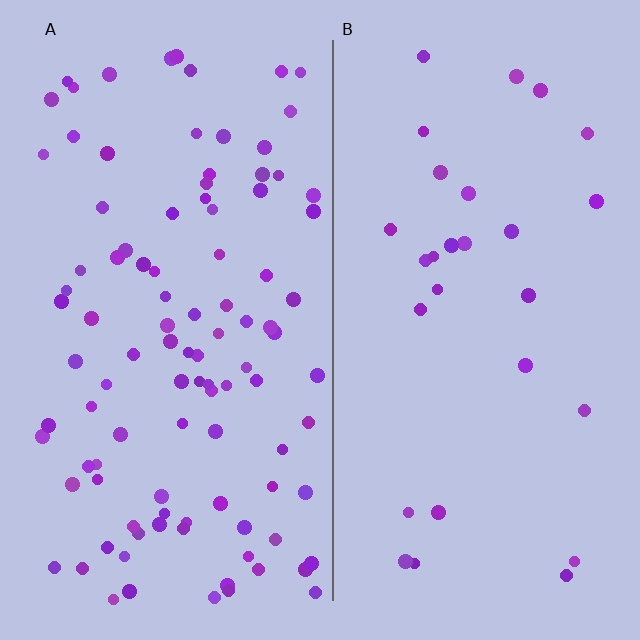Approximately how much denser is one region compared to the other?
Approximately 3.6× — region A over region B.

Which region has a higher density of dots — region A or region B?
A (the left).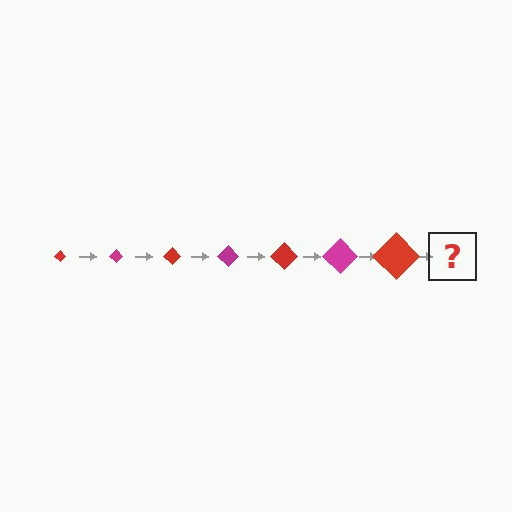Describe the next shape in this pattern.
It should be a magenta diamond, larger than the previous one.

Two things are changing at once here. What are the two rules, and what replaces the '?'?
The two rules are that the diamond grows larger each step and the color cycles through red and magenta. The '?' should be a magenta diamond, larger than the previous one.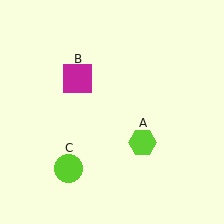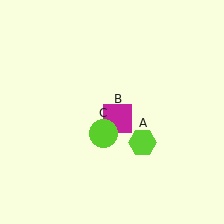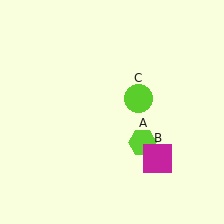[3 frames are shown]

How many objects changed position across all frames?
2 objects changed position: magenta square (object B), lime circle (object C).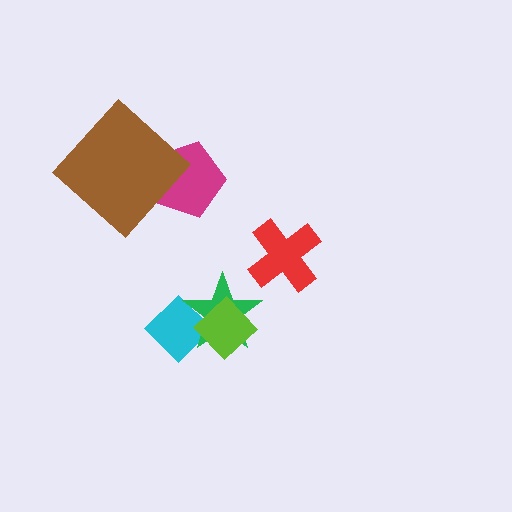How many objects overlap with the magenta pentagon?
1 object overlaps with the magenta pentagon.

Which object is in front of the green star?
The lime diamond is in front of the green star.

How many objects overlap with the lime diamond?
2 objects overlap with the lime diamond.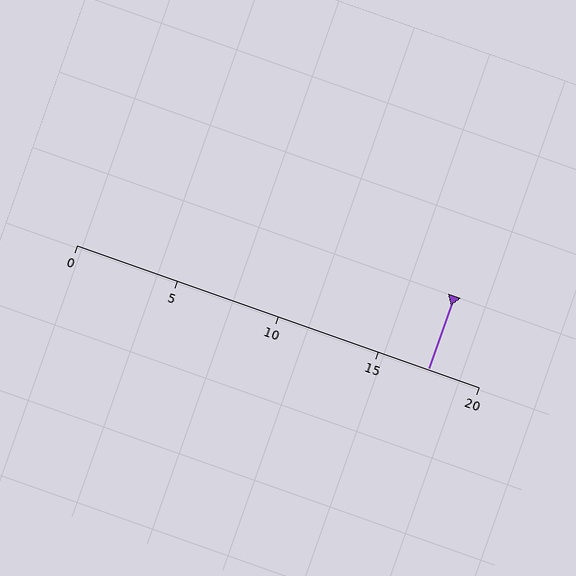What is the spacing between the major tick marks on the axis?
The major ticks are spaced 5 apart.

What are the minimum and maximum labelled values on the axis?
The axis runs from 0 to 20.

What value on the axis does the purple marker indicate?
The marker indicates approximately 17.5.